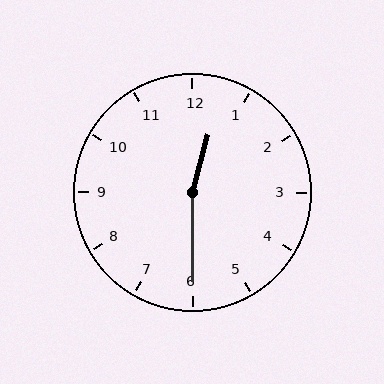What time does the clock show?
12:30.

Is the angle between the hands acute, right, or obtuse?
It is obtuse.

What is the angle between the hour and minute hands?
Approximately 165 degrees.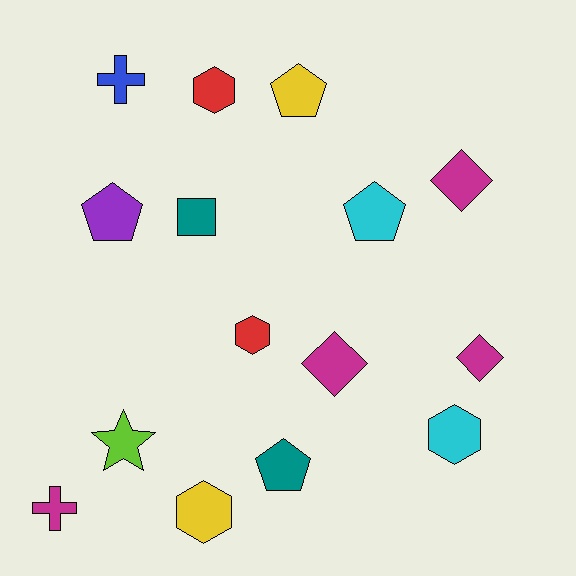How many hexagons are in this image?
There are 4 hexagons.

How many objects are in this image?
There are 15 objects.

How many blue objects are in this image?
There is 1 blue object.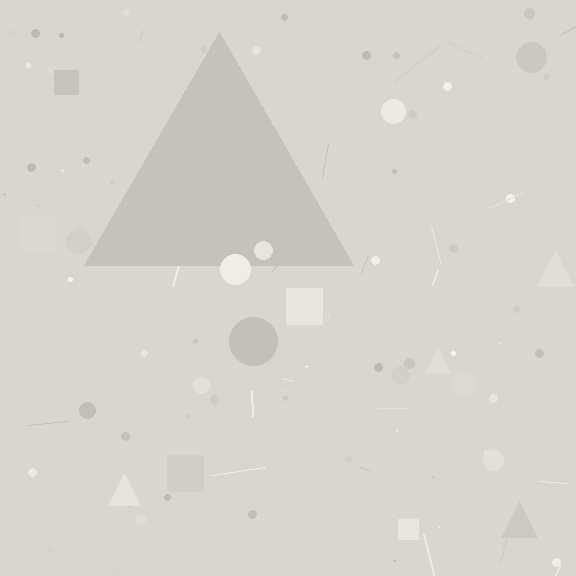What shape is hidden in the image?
A triangle is hidden in the image.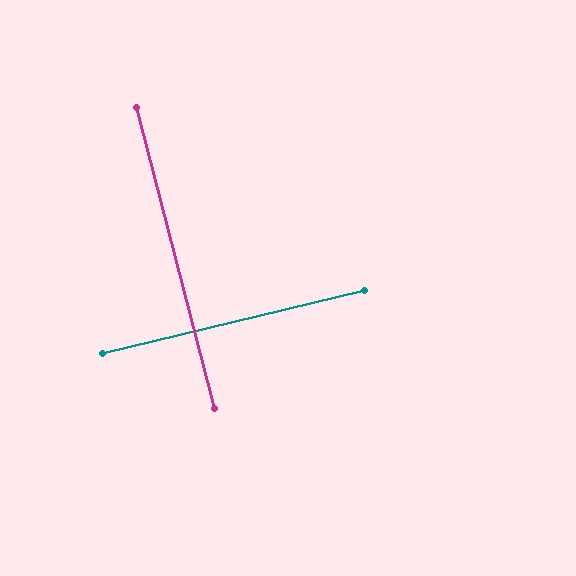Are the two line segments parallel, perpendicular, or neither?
Perpendicular — they meet at approximately 89°.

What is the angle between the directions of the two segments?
Approximately 89 degrees.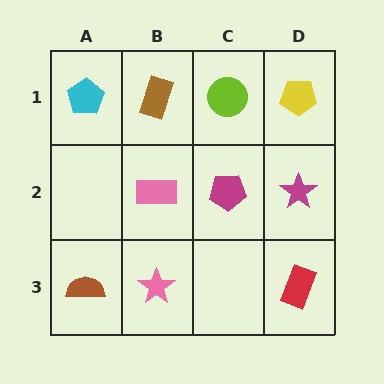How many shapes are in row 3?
3 shapes.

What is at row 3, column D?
A red rectangle.